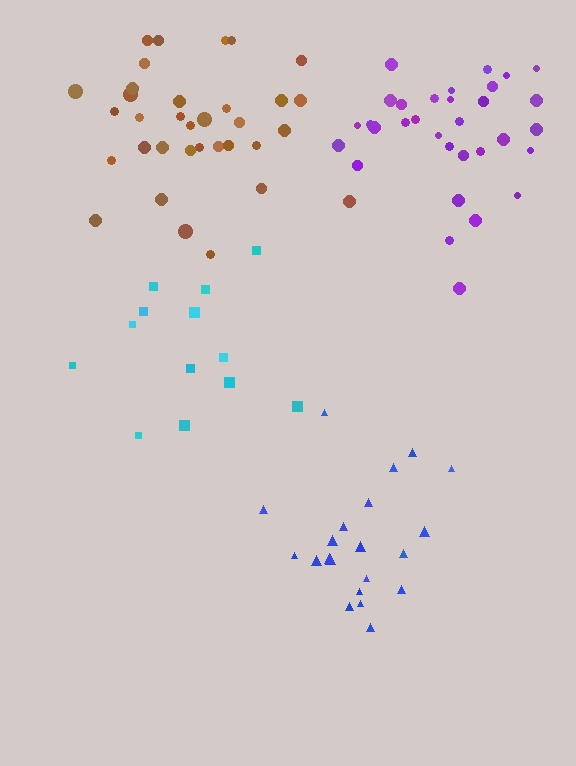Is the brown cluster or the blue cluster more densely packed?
Blue.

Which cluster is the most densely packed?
Purple.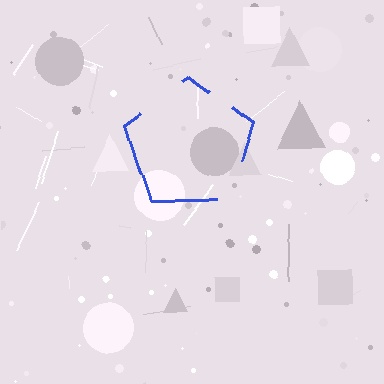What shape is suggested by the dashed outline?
The dashed outline suggests a pentagon.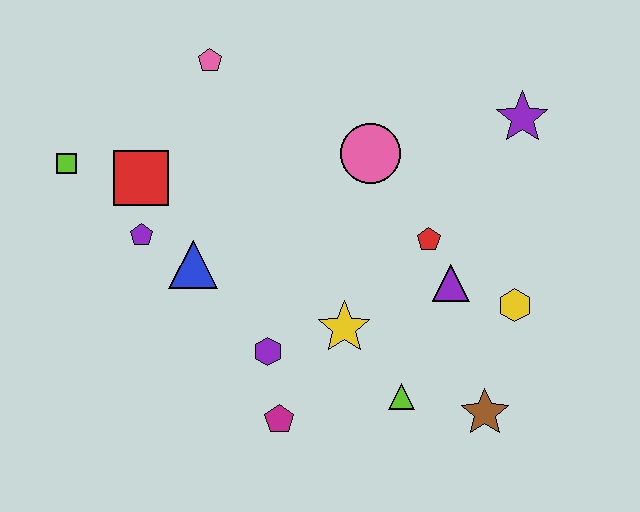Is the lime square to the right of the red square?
No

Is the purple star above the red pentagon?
Yes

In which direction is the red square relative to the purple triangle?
The red square is to the left of the purple triangle.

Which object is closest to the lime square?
The red square is closest to the lime square.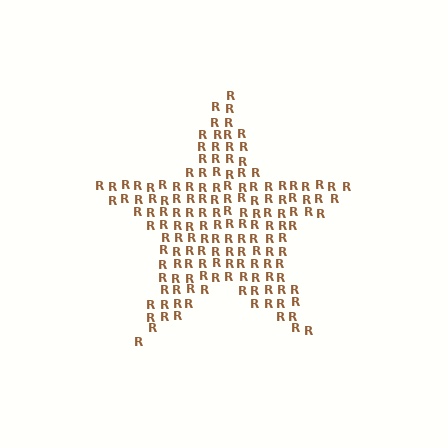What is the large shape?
The large shape is a star.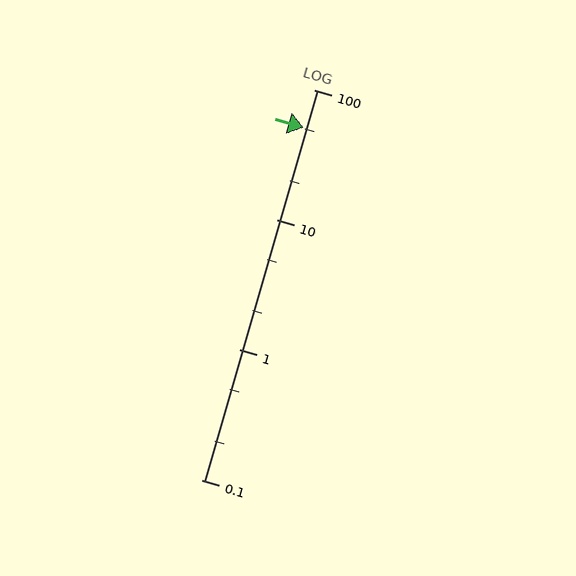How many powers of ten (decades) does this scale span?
The scale spans 3 decades, from 0.1 to 100.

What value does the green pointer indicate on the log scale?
The pointer indicates approximately 51.